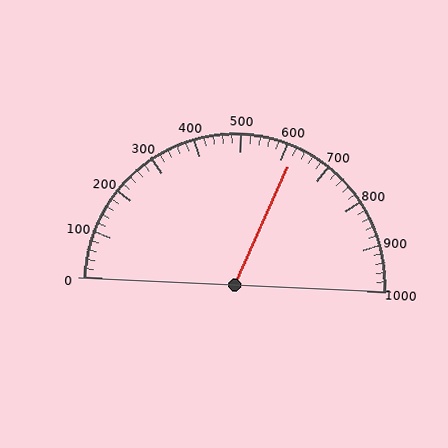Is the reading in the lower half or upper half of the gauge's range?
The reading is in the upper half of the range (0 to 1000).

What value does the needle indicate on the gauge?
The needle indicates approximately 620.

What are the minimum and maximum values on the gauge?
The gauge ranges from 0 to 1000.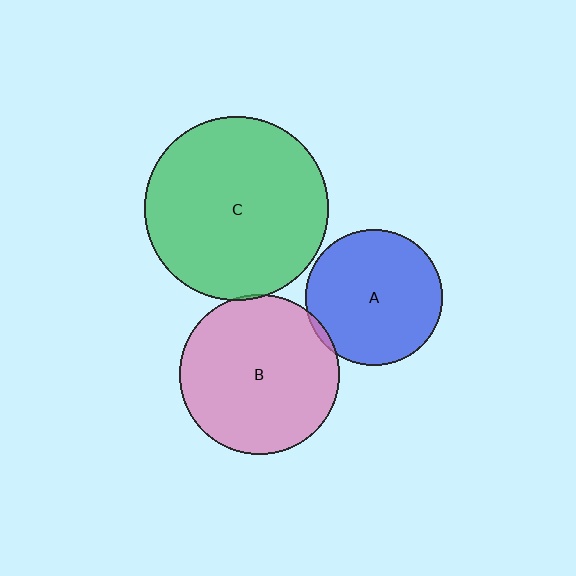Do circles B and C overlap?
Yes.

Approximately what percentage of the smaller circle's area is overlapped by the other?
Approximately 5%.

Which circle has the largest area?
Circle C (green).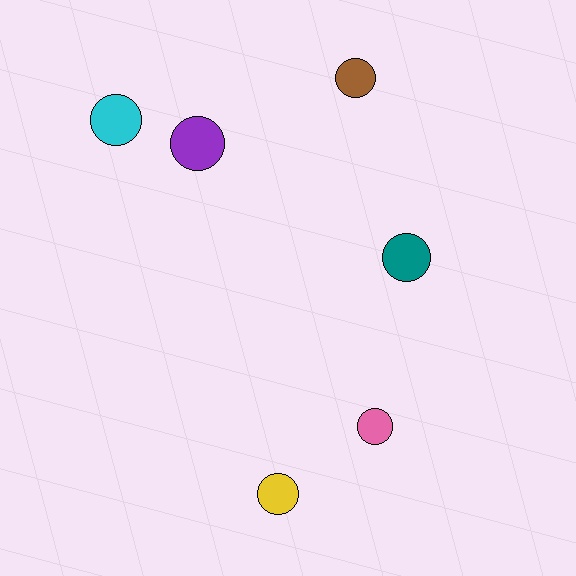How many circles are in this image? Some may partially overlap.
There are 6 circles.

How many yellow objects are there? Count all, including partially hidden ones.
There is 1 yellow object.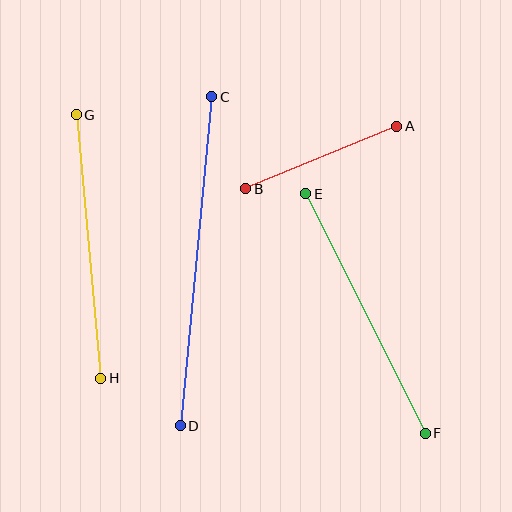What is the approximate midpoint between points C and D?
The midpoint is at approximately (196, 261) pixels.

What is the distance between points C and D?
The distance is approximately 330 pixels.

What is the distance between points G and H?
The distance is approximately 264 pixels.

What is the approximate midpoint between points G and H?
The midpoint is at approximately (88, 246) pixels.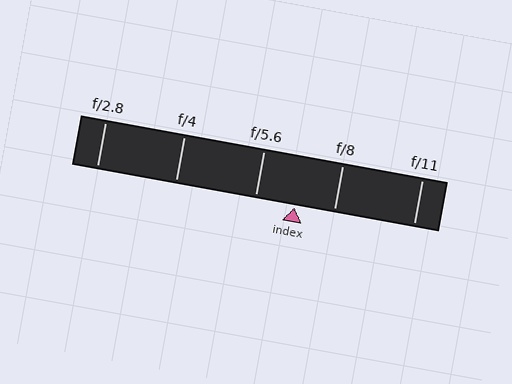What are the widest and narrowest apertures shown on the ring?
The widest aperture shown is f/2.8 and the narrowest is f/11.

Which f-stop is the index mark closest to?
The index mark is closest to f/8.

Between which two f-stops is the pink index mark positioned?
The index mark is between f/5.6 and f/8.